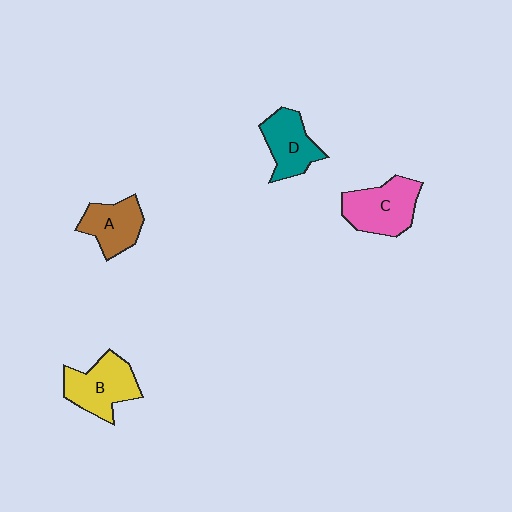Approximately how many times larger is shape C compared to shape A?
Approximately 1.3 times.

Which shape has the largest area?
Shape C (pink).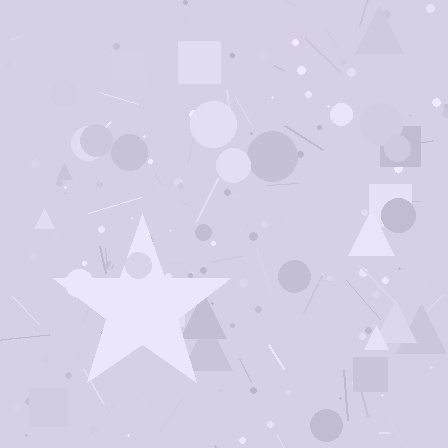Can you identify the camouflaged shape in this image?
The camouflaged shape is a star.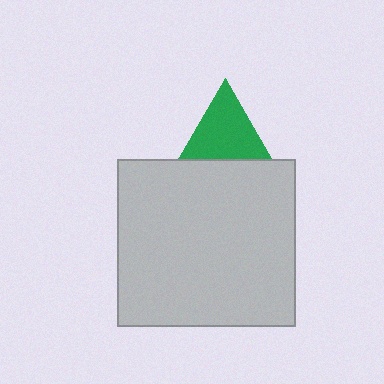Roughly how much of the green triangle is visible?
About half of it is visible (roughly 54%).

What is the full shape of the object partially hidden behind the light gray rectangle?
The partially hidden object is a green triangle.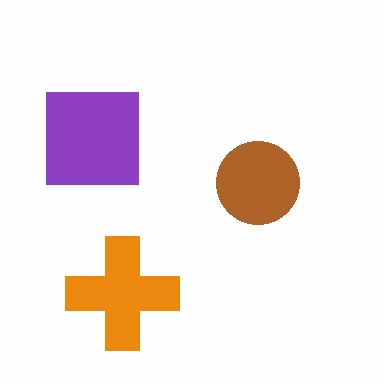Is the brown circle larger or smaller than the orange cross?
Smaller.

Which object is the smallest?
The brown circle.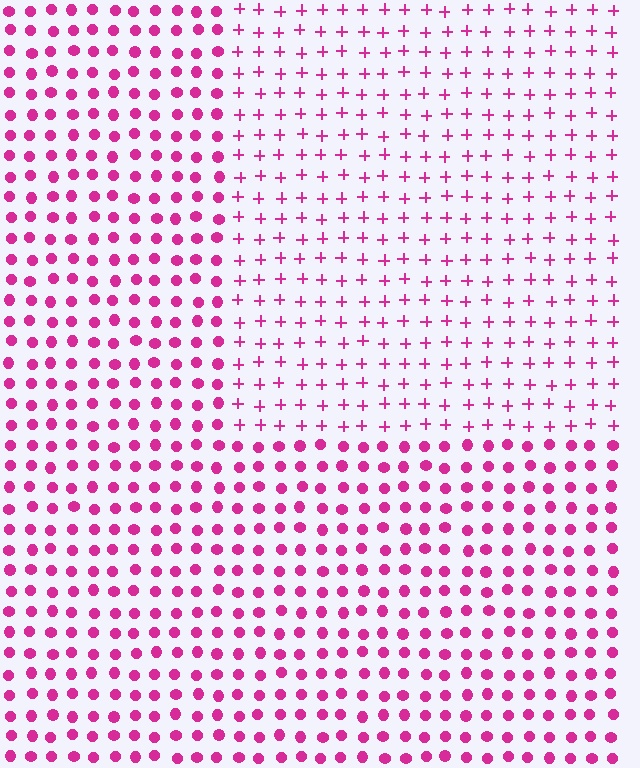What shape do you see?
I see a rectangle.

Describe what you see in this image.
The image is filled with small magenta elements arranged in a uniform grid. A rectangle-shaped region contains plus signs, while the surrounding area contains circles. The boundary is defined purely by the change in element shape.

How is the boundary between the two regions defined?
The boundary is defined by a change in element shape: plus signs inside vs. circles outside. All elements share the same color and spacing.